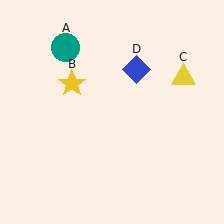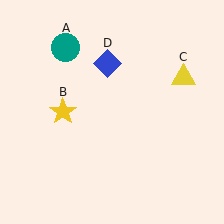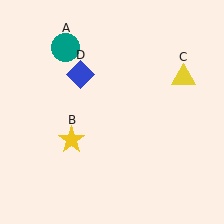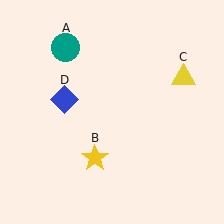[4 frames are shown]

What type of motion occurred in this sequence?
The yellow star (object B), blue diamond (object D) rotated counterclockwise around the center of the scene.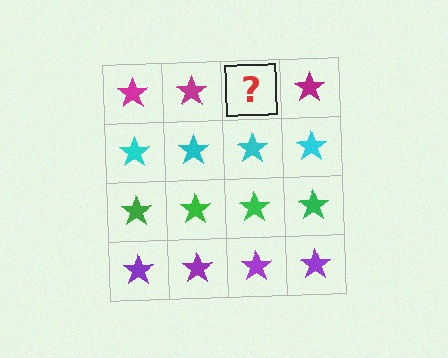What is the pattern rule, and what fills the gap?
The rule is that each row has a consistent color. The gap should be filled with a magenta star.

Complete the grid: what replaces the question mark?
The question mark should be replaced with a magenta star.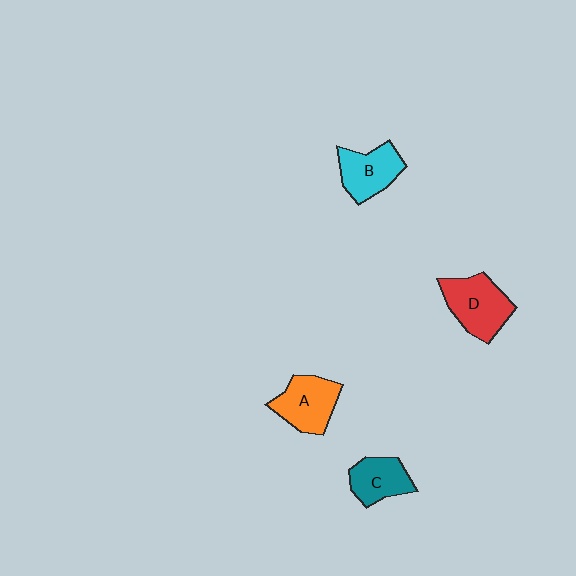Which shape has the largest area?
Shape D (red).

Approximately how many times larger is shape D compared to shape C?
Approximately 1.4 times.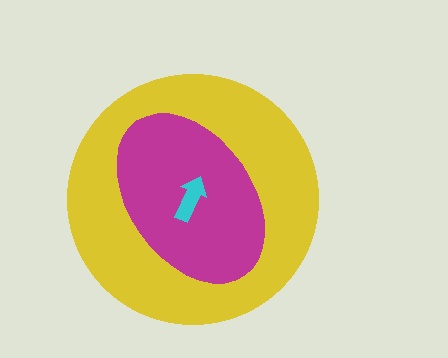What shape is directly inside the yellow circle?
The magenta ellipse.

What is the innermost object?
The cyan arrow.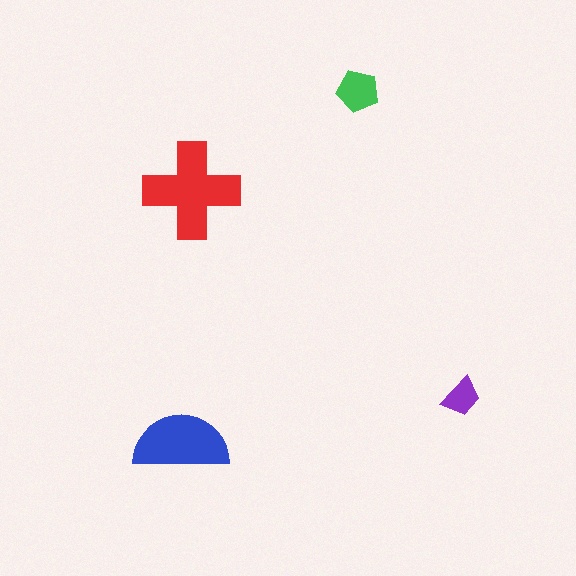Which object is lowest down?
The blue semicircle is bottommost.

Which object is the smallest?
The purple trapezoid.